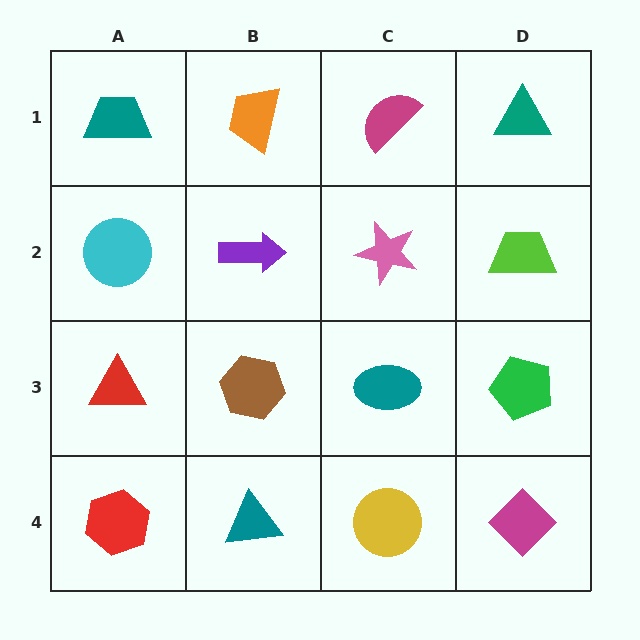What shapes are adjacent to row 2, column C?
A magenta semicircle (row 1, column C), a teal ellipse (row 3, column C), a purple arrow (row 2, column B), a lime trapezoid (row 2, column D).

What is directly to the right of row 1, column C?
A teal triangle.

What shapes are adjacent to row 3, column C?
A pink star (row 2, column C), a yellow circle (row 4, column C), a brown hexagon (row 3, column B), a green pentagon (row 3, column D).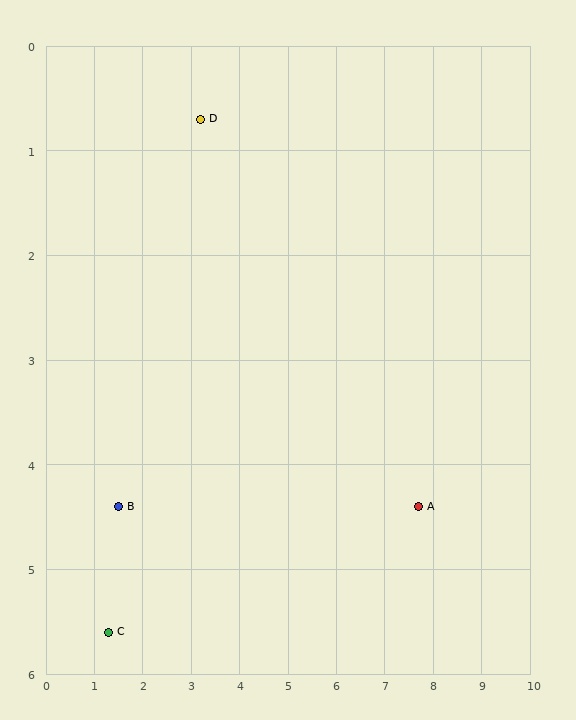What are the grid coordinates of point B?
Point B is at approximately (1.5, 4.4).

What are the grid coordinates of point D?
Point D is at approximately (3.2, 0.7).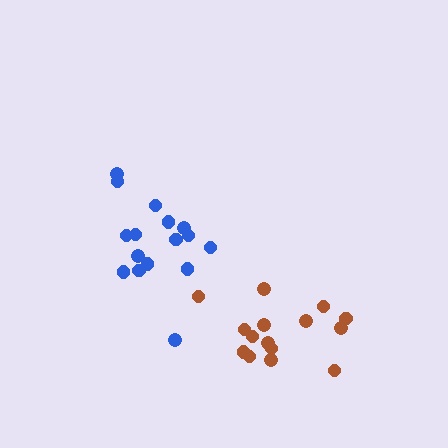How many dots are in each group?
Group 1: 16 dots, Group 2: 15 dots (31 total).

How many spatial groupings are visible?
There are 2 spatial groupings.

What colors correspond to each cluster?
The clusters are colored: blue, brown.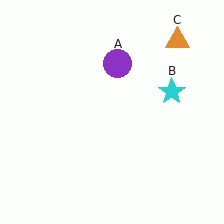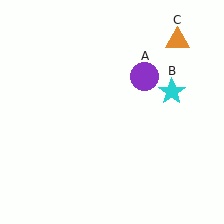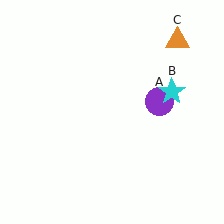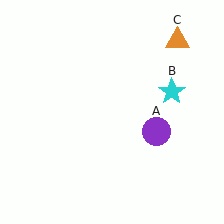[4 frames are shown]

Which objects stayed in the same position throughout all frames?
Cyan star (object B) and orange triangle (object C) remained stationary.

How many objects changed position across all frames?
1 object changed position: purple circle (object A).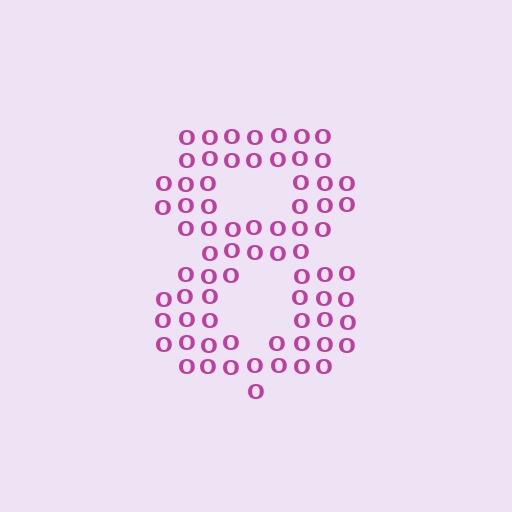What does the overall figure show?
The overall figure shows the digit 8.